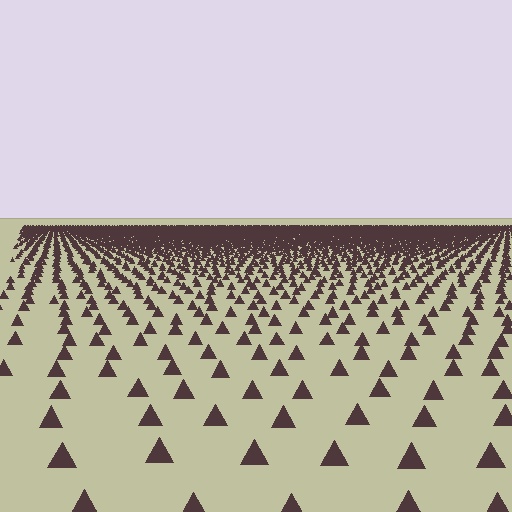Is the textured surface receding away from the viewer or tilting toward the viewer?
The surface is receding away from the viewer. Texture elements get smaller and denser toward the top.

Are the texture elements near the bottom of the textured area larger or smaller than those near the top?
Larger. Near the bottom, elements are closer to the viewer and appear at a bigger on-screen size.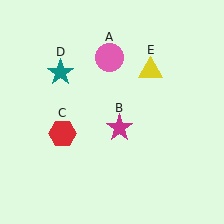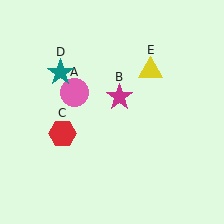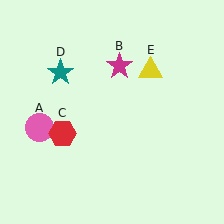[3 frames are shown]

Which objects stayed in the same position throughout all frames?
Red hexagon (object C) and teal star (object D) and yellow triangle (object E) remained stationary.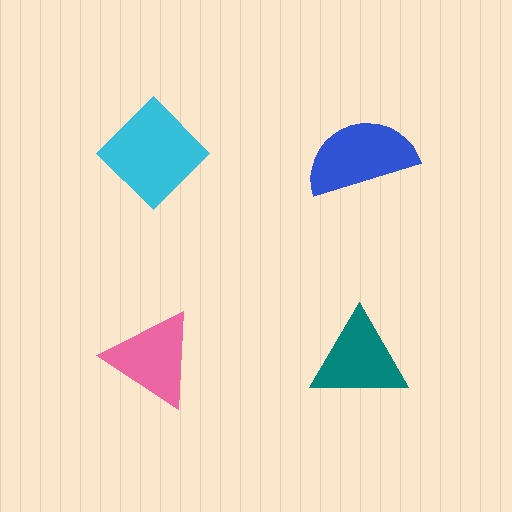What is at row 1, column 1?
A cyan diamond.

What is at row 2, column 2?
A teal triangle.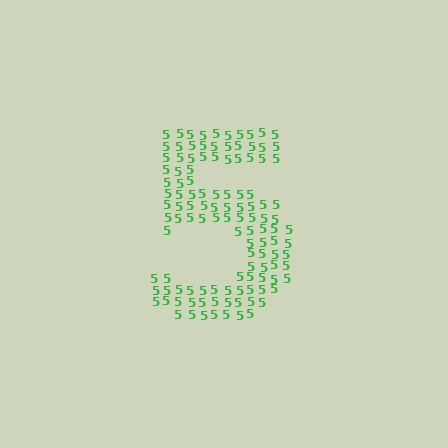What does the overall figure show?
The overall figure shows the digit 5.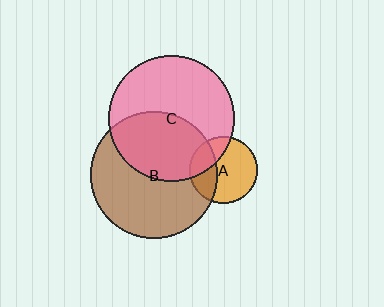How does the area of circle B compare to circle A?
Approximately 3.6 times.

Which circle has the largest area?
Circle B (brown).